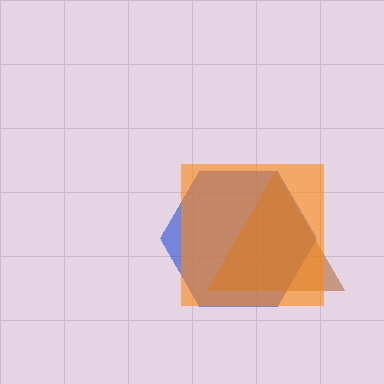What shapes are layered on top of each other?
The layered shapes are: a blue hexagon, a brown triangle, an orange square.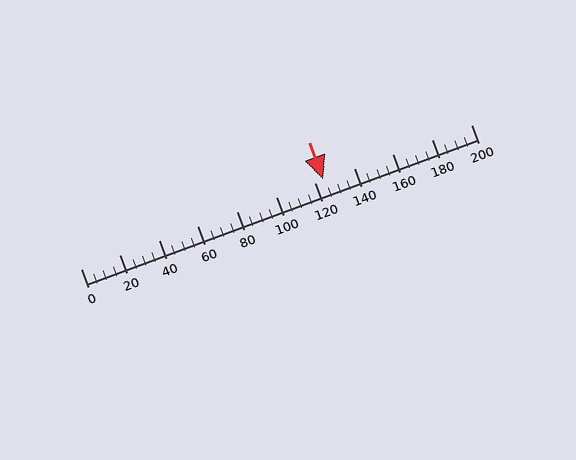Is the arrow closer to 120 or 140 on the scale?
The arrow is closer to 120.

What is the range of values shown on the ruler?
The ruler shows values from 0 to 200.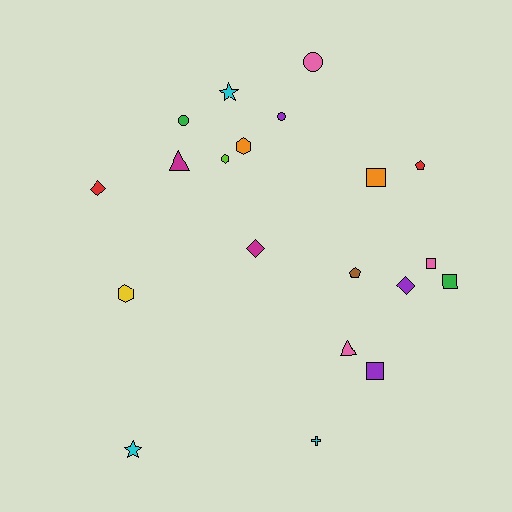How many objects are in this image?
There are 20 objects.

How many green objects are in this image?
There are 2 green objects.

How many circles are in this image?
There are 3 circles.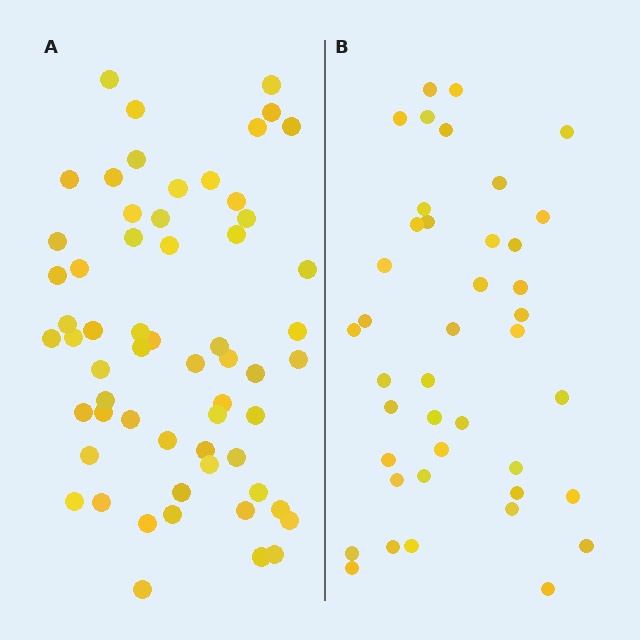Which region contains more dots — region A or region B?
Region A (the left region) has more dots.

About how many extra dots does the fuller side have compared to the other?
Region A has approximately 20 more dots than region B.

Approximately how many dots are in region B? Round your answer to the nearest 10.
About 40 dots. (The exact count is 41, which rounds to 40.)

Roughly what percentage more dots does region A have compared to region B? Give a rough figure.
About 45% more.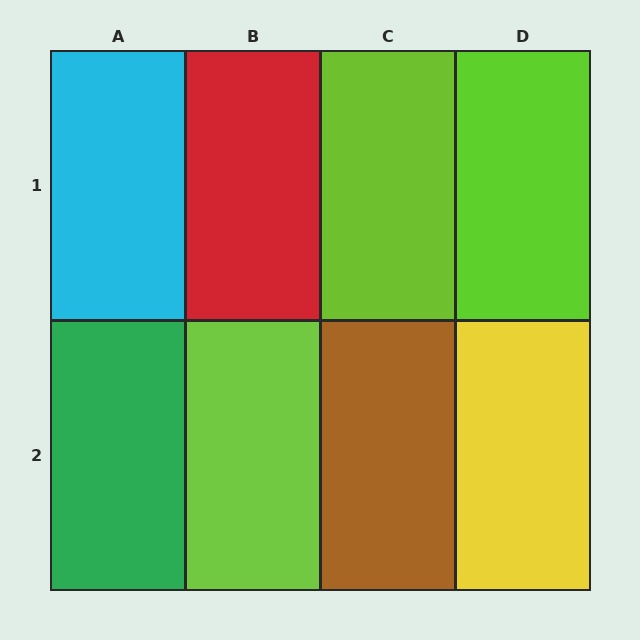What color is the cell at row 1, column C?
Lime.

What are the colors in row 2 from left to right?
Green, lime, brown, yellow.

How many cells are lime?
3 cells are lime.